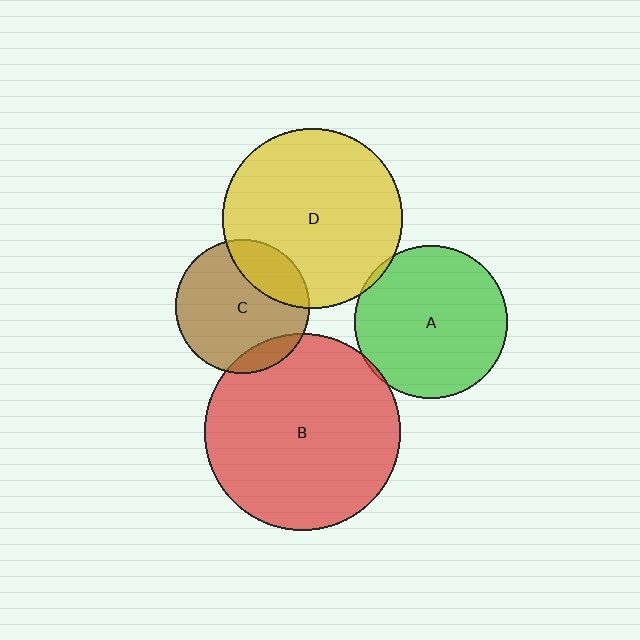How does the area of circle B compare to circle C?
Approximately 2.2 times.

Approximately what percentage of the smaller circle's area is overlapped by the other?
Approximately 5%.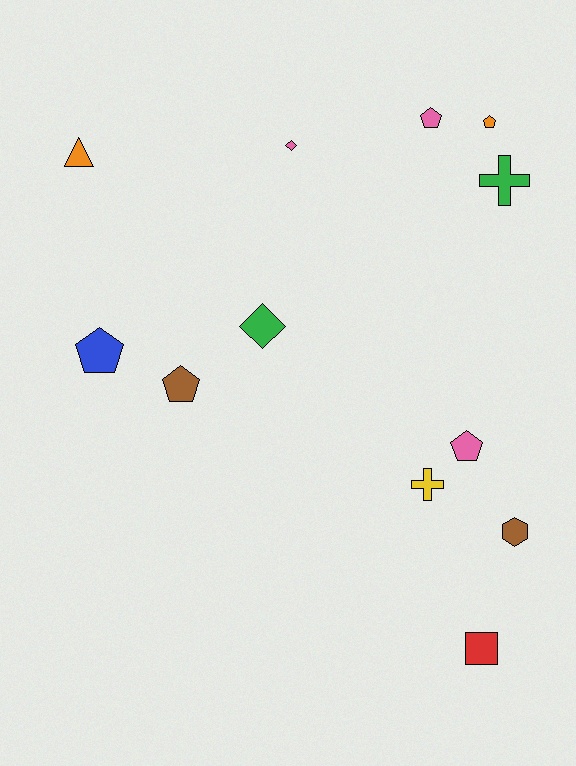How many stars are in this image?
There are no stars.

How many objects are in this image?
There are 12 objects.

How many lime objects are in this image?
There are no lime objects.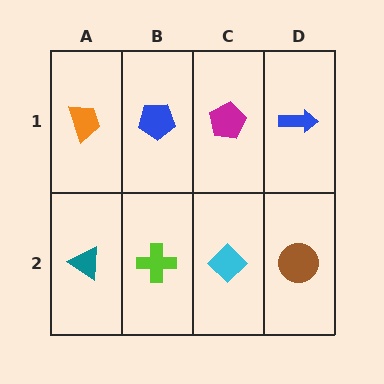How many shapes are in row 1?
4 shapes.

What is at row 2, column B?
A lime cross.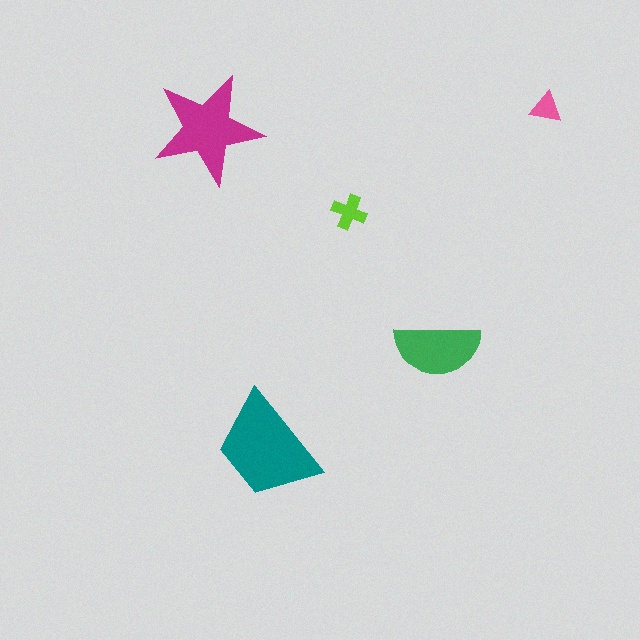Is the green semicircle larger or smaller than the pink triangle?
Larger.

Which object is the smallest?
The pink triangle.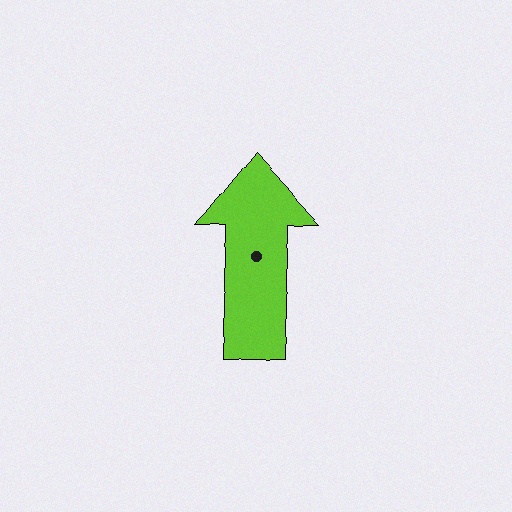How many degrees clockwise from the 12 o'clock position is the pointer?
Approximately 358 degrees.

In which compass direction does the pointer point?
North.